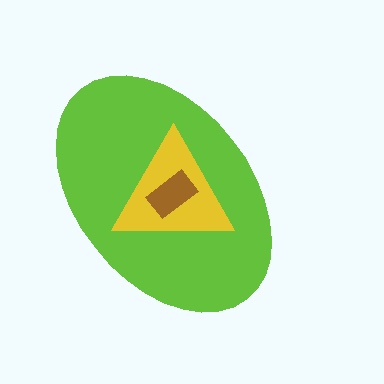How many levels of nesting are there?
3.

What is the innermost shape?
The brown rectangle.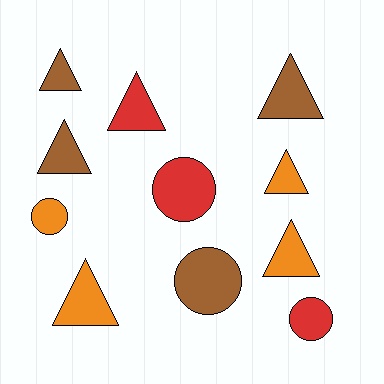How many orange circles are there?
There is 1 orange circle.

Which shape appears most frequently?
Triangle, with 7 objects.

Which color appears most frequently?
Brown, with 4 objects.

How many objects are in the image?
There are 11 objects.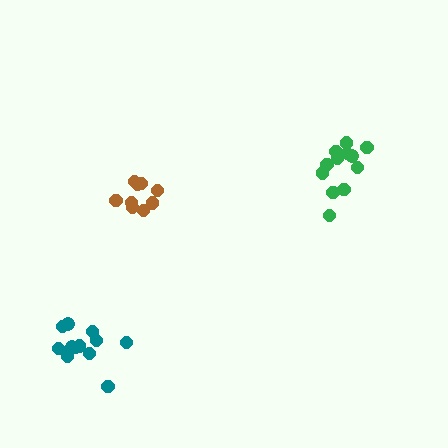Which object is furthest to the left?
The teal cluster is leftmost.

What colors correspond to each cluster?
The clusters are colored: brown, green, teal.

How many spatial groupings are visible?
There are 3 spatial groupings.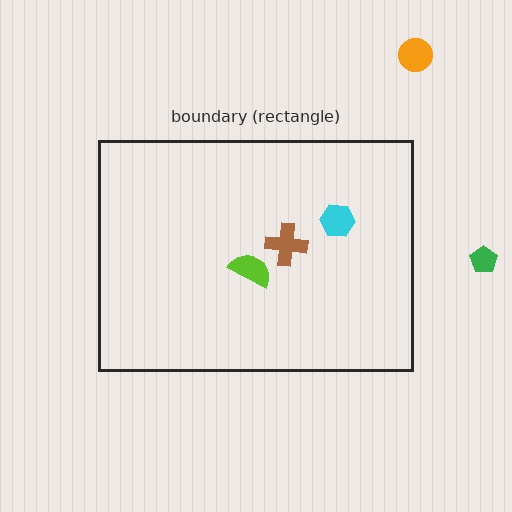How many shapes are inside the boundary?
3 inside, 2 outside.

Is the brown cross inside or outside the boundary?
Inside.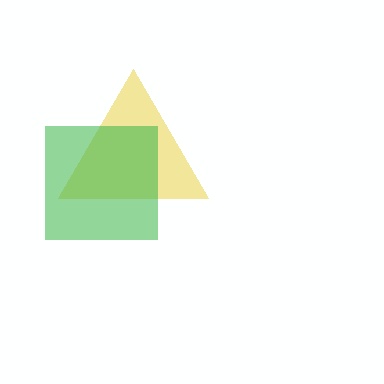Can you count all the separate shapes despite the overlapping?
Yes, there are 2 separate shapes.